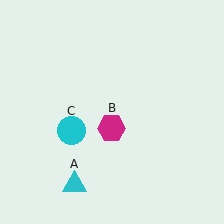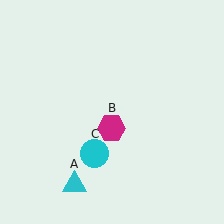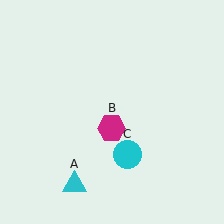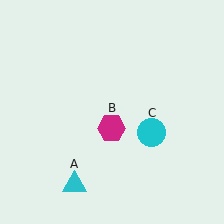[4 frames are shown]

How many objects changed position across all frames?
1 object changed position: cyan circle (object C).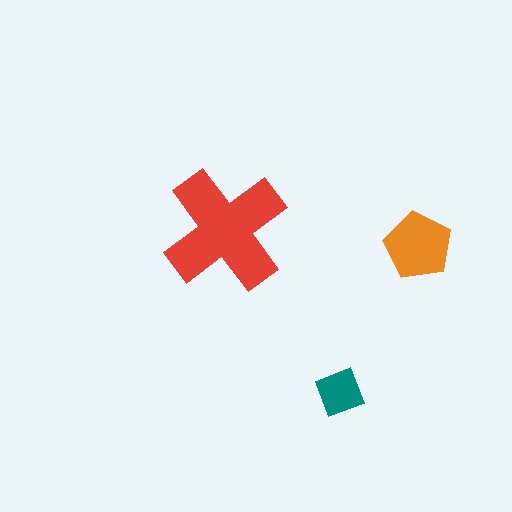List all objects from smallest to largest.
The teal square, the orange pentagon, the red cross.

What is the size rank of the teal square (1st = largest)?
3rd.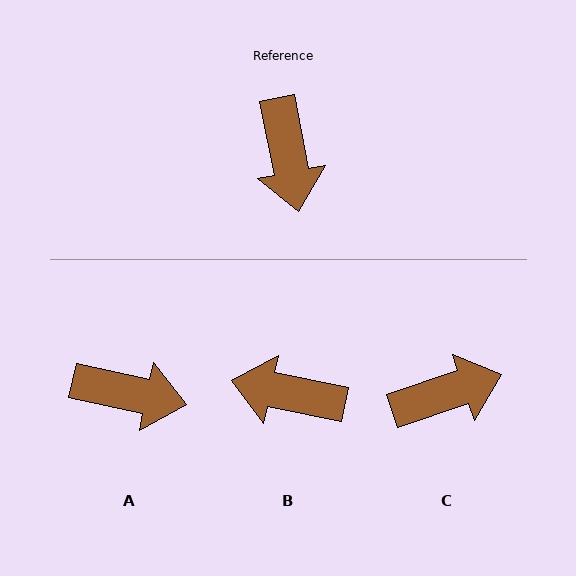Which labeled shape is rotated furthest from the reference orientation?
B, about 113 degrees away.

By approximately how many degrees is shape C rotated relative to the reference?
Approximately 98 degrees counter-clockwise.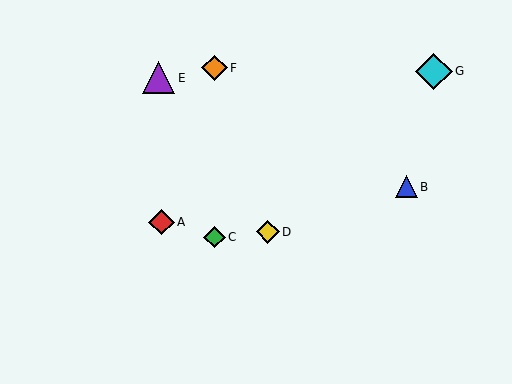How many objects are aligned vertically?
2 objects (C, F) are aligned vertically.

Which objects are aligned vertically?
Objects C, F are aligned vertically.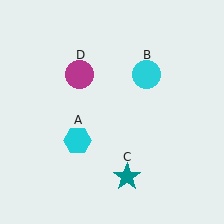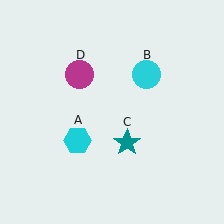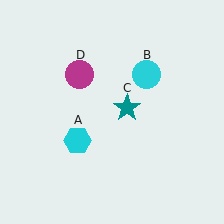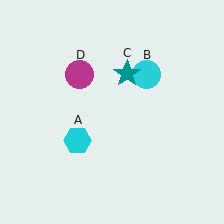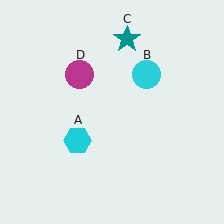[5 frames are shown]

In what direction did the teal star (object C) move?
The teal star (object C) moved up.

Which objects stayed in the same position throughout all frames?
Cyan hexagon (object A) and cyan circle (object B) and magenta circle (object D) remained stationary.